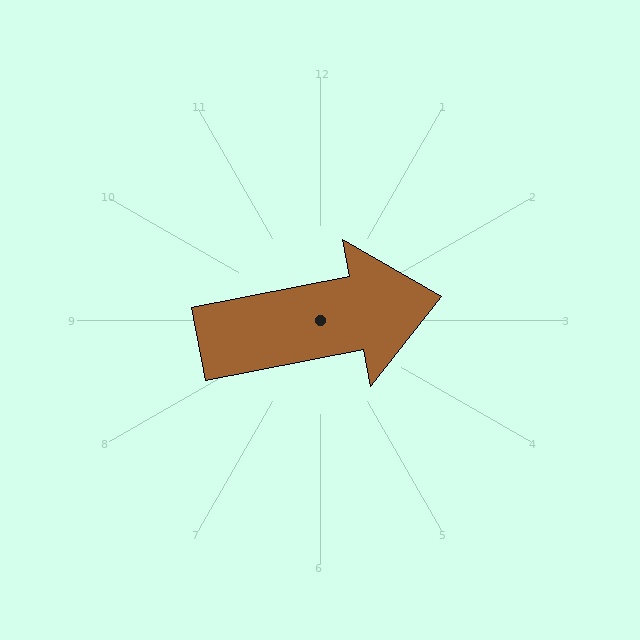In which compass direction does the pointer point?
East.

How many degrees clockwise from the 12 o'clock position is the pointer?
Approximately 79 degrees.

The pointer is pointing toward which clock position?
Roughly 3 o'clock.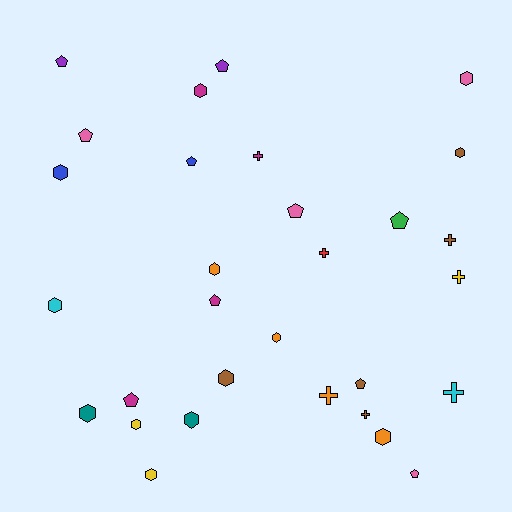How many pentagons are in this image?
There are 10 pentagons.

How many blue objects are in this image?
There are 2 blue objects.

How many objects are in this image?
There are 30 objects.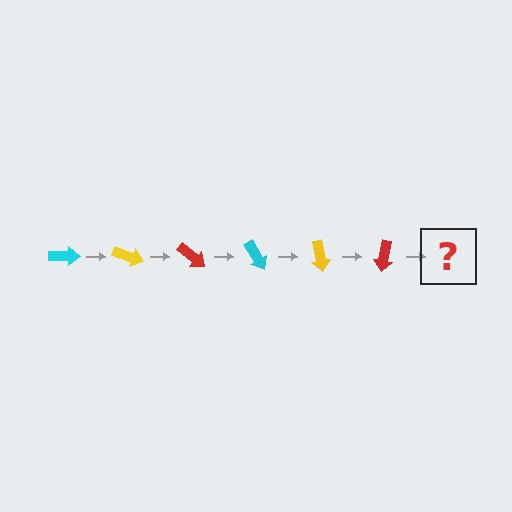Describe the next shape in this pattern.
It should be a cyan arrow, rotated 120 degrees from the start.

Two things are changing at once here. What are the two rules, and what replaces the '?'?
The two rules are that it rotates 20 degrees each step and the color cycles through cyan, yellow, and red. The '?' should be a cyan arrow, rotated 120 degrees from the start.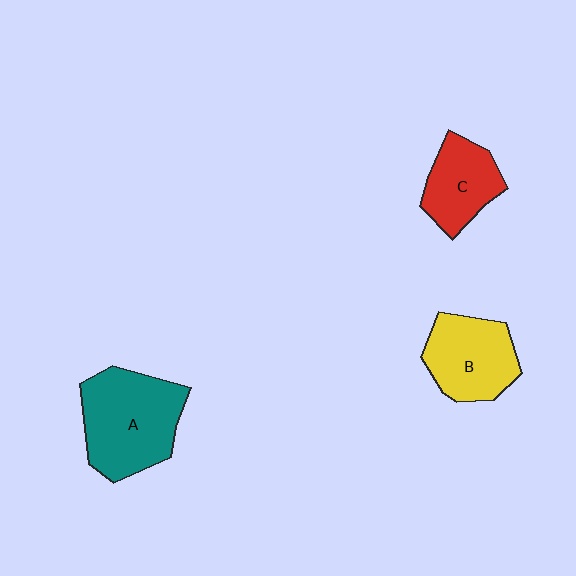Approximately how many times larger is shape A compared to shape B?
Approximately 1.4 times.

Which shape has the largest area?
Shape A (teal).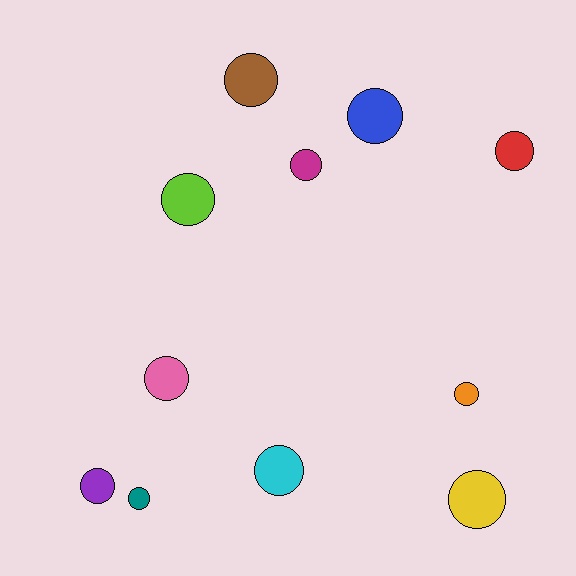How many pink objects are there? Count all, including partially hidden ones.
There is 1 pink object.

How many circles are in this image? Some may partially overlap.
There are 11 circles.